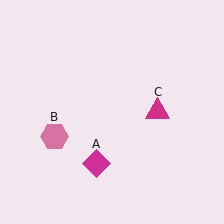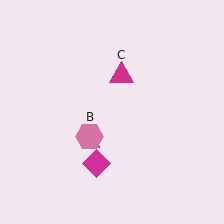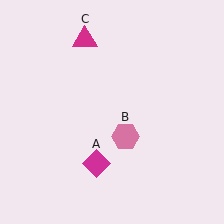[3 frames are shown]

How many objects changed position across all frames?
2 objects changed position: pink hexagon (object B), magenta triangle (object C).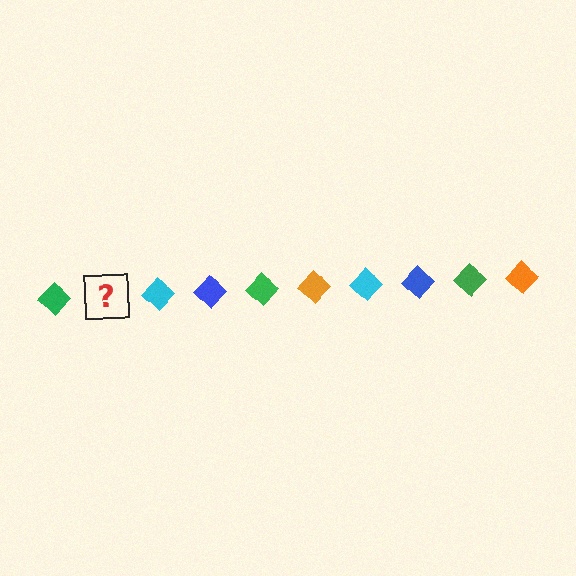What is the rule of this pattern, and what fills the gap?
The rule is that the pattern cycles through green, orange, cyan, blue diamonds. The gap should be filled with an orange diamond.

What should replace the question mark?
The question mark should be replaced with an orange diamond.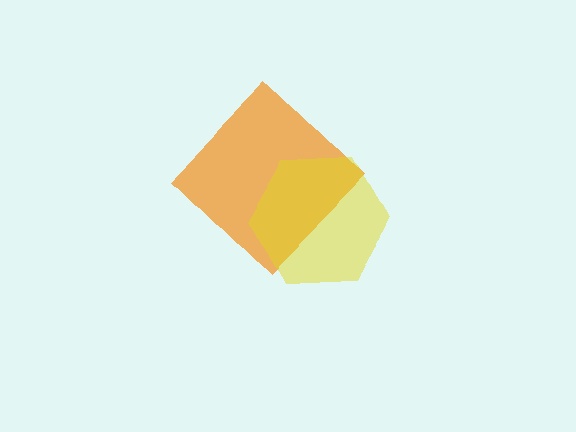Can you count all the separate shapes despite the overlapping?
Yes, there are 2 separate shapes.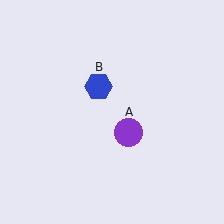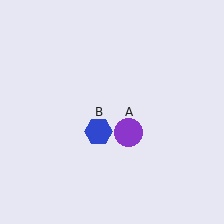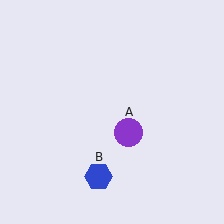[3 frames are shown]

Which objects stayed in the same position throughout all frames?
Purple circle (object A) remained stationary.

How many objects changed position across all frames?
1 object changed position: blue hexagon (object B).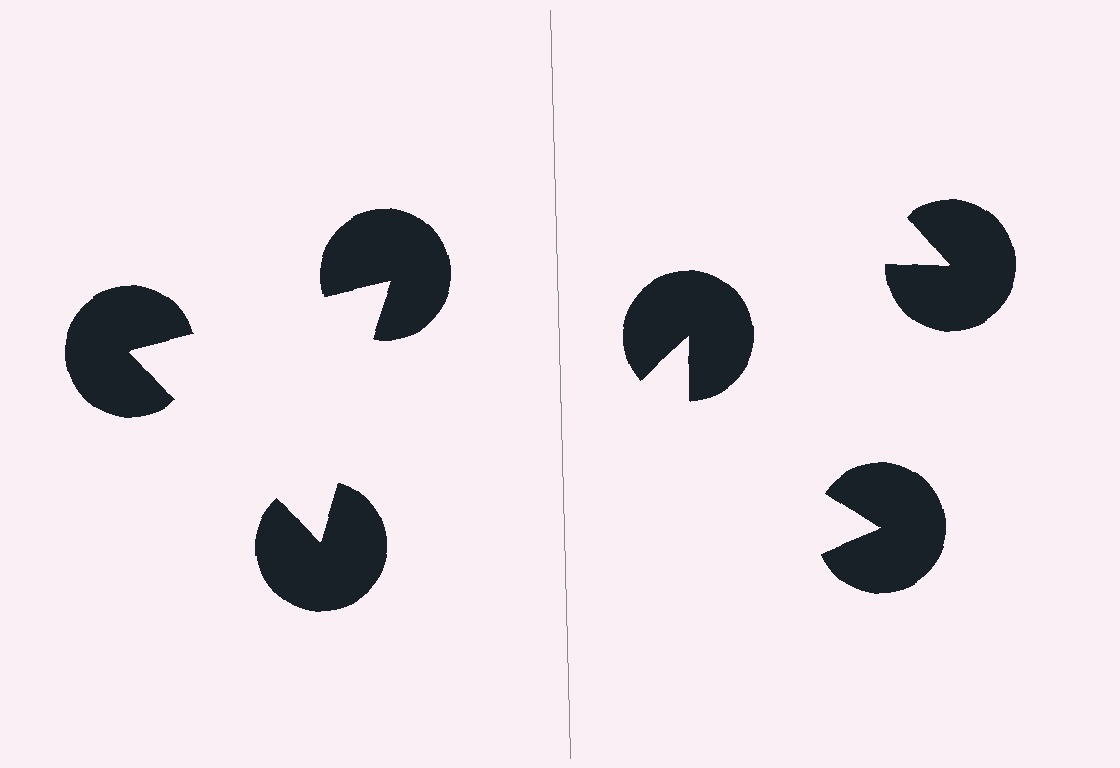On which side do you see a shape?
An illusory triangle appears on the left side. On the right side the wedge cuts are rotated, so no coherent shape forms.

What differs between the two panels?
The pac-man discs are positioned identically on both sides; only the wedge orientations differ. On the left they align to a triangle; on the right they are misaligned.